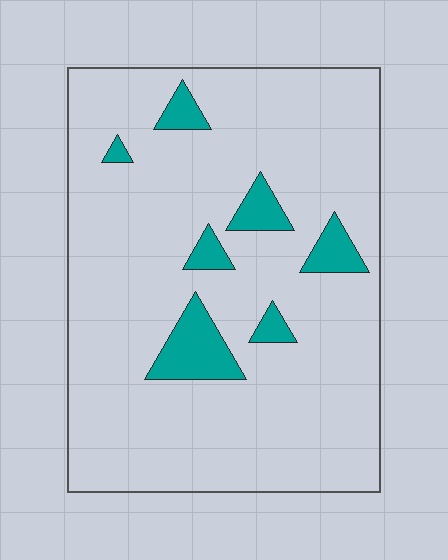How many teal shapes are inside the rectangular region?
7.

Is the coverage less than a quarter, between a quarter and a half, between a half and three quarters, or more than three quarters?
Less than a quarter.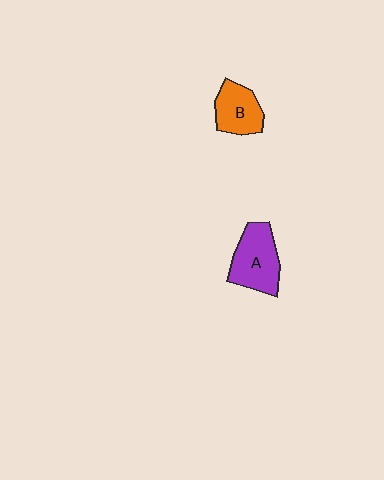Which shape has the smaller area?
Shape B (orange).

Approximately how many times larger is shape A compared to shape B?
Approximately 1.3 times.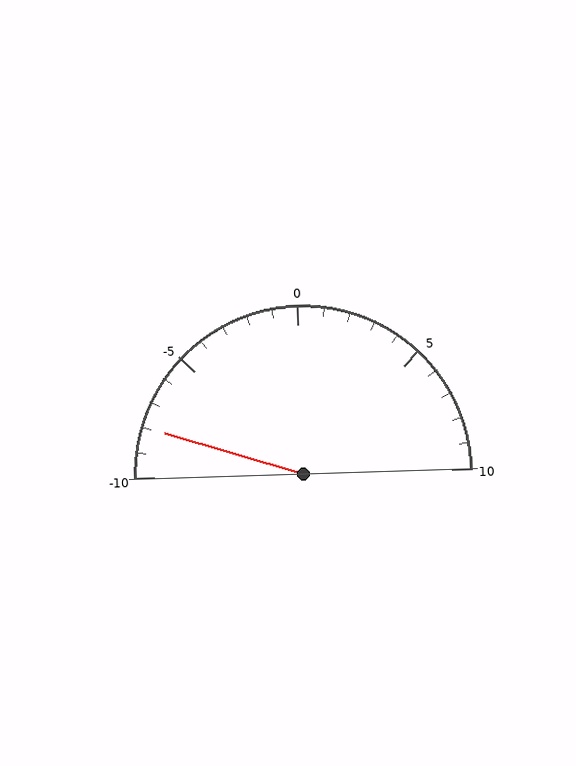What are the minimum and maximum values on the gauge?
The gauge ranges from -10 to 10.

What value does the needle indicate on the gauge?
The needle indicates approximately -8.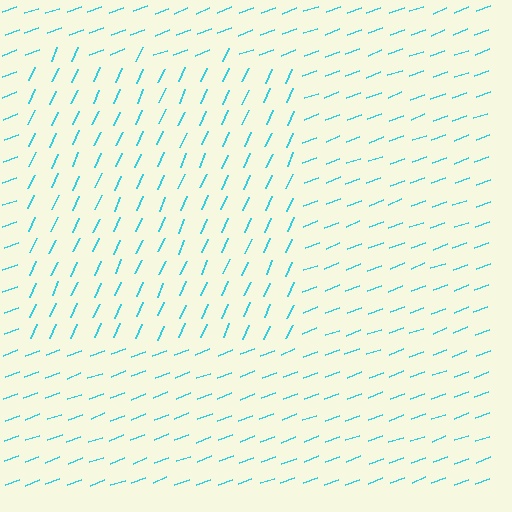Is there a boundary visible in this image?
Yes, there is a texture boundary formed by a change in line orientation.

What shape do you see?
I see a rectangle.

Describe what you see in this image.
The image is filled with small cyan line segments. A rectangle region in the image has lines oriented differently from the surrounding lines, creating a visible texture boundary.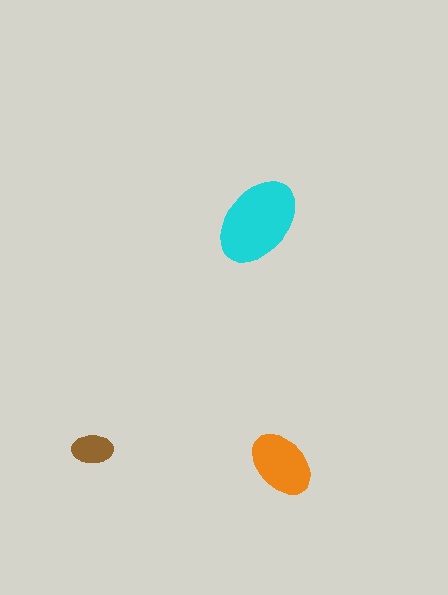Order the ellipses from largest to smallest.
the cyan one, the orange one, the brown one.